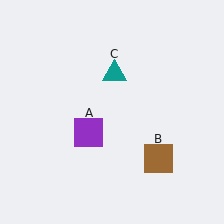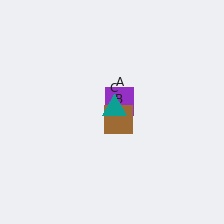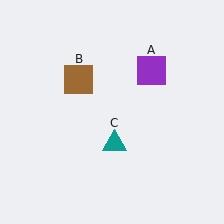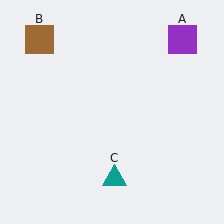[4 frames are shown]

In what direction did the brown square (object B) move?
The brown square (object B) moved up and to the left.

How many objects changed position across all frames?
3 objects changed position: purple square (object A), brown square (object B), teal triangle (object C).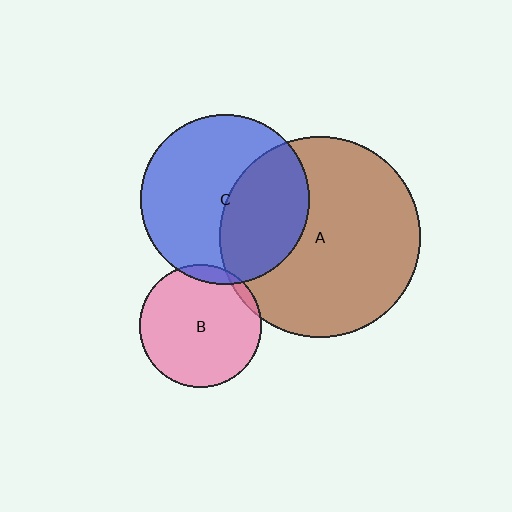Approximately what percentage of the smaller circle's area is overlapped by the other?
Approximately 40%.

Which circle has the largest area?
Circle A (brown).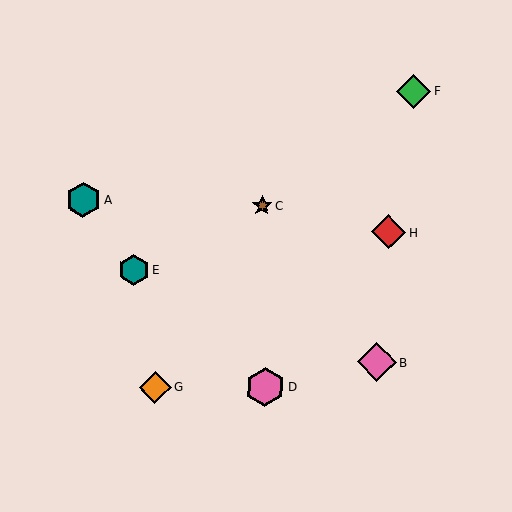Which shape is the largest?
The pink diamond (labeled B) is the largest.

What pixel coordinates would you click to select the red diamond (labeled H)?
Click at (389, 232) to select the red diamond H.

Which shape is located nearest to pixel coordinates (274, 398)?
The pink hexagon (labeled D) at (265, 387) is nearest to that location.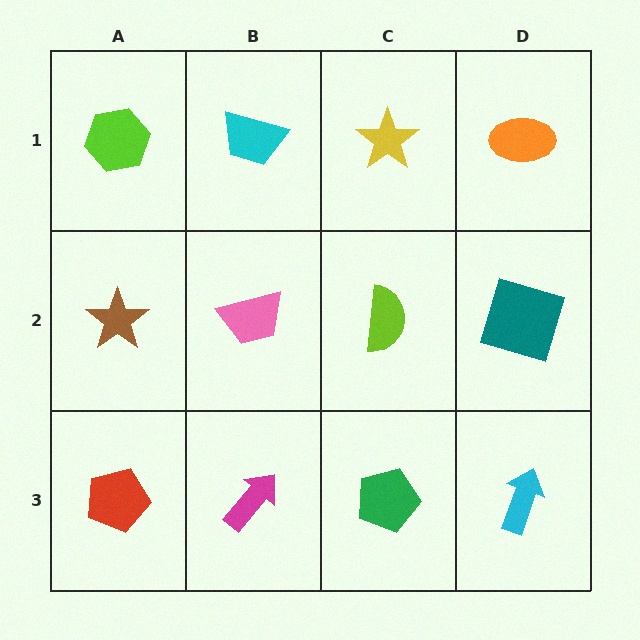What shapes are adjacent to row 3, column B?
A pink trapezoid (row 2, column B), a red pentagon (row 3, column A), a green pentagon (row 3, column C).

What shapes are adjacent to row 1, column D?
A teal square (row 2, column D), a yellow star (row 1, column C).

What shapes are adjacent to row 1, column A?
A brown star (row 2, column A), a cyan trapezoid (row 1, column B).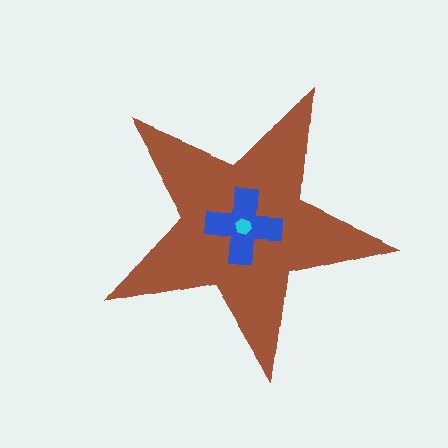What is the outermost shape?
The brown star.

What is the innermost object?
The cyan hexagon.